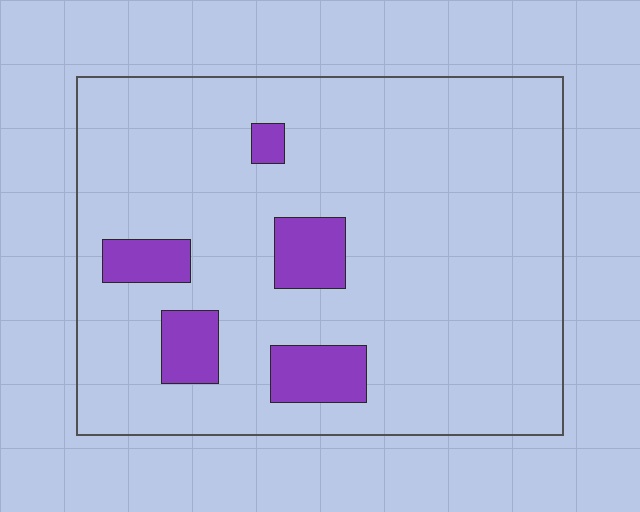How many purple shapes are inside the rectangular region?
5.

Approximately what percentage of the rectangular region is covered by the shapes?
Approximately 10%.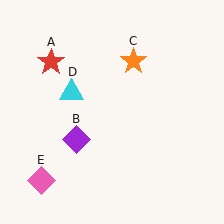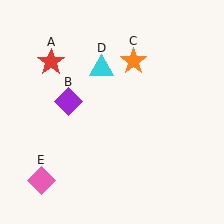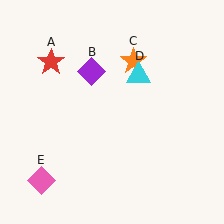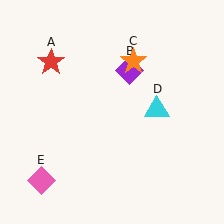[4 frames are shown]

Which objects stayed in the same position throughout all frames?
Red star (object A) and orange star (object C) and pink diamond (object E) remained stationary.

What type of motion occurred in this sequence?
The purple diamond (object B), cyan triangle (object D) rotated clockwise around the center of the scene.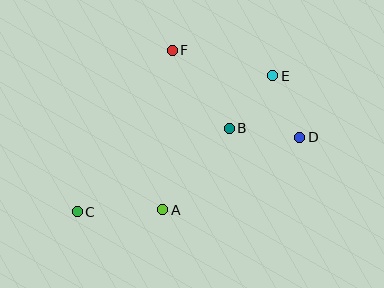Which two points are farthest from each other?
Points C and E are farthest from each other.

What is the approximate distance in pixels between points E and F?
The distance between E and F is approximately 104 pixels.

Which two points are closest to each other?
Points D and E are closest to each other.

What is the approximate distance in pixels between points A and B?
The distance between A and B is approximately 105 pixels.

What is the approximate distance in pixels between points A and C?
The distance between A and C is approximately 86 pixels.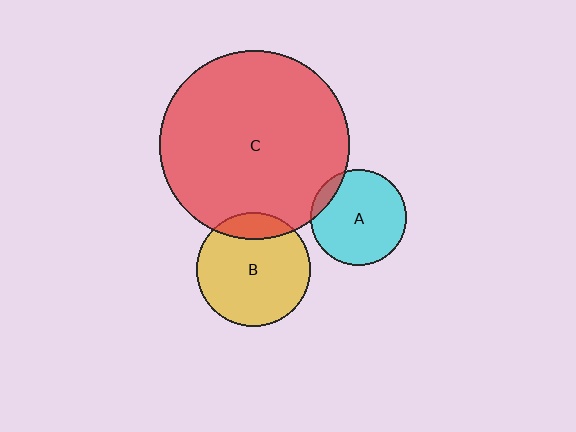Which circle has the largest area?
Circle C (red).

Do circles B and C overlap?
Yes.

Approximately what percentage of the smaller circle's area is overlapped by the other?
Approximately 15%.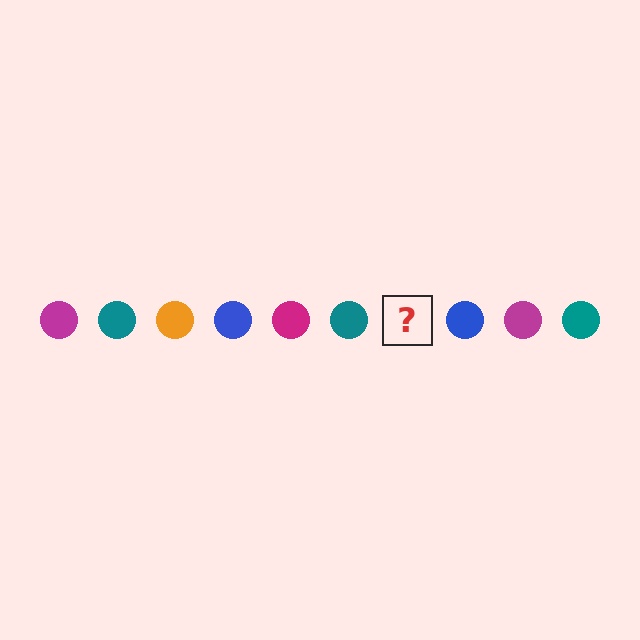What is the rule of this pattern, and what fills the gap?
The rule is that the pattern cycles through magenta, teal, orange, blue circles. The gap should be filled with an orange circle.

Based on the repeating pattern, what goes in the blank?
The blank should be an orange circle.